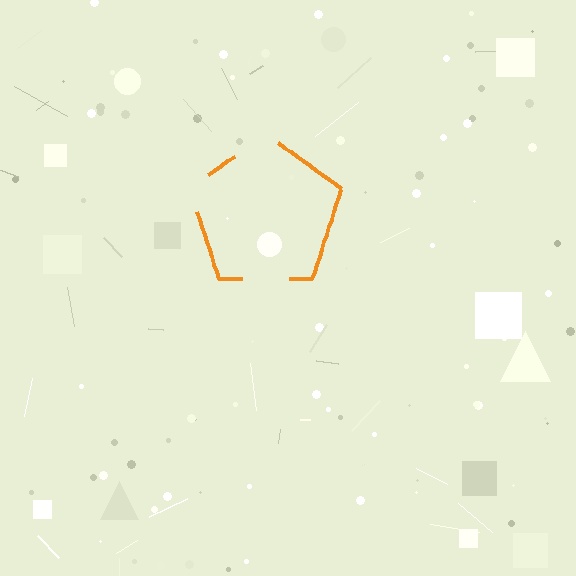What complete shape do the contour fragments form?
The contour fragments form a pentagon.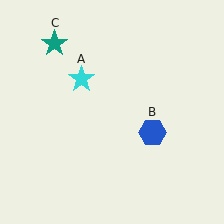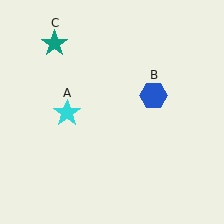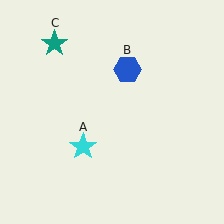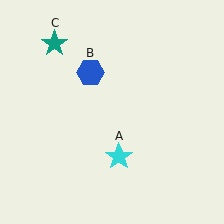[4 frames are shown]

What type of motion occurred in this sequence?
The cyan star (object A), blue hexagon (object B) rotated counterclockwise around the center of the scene.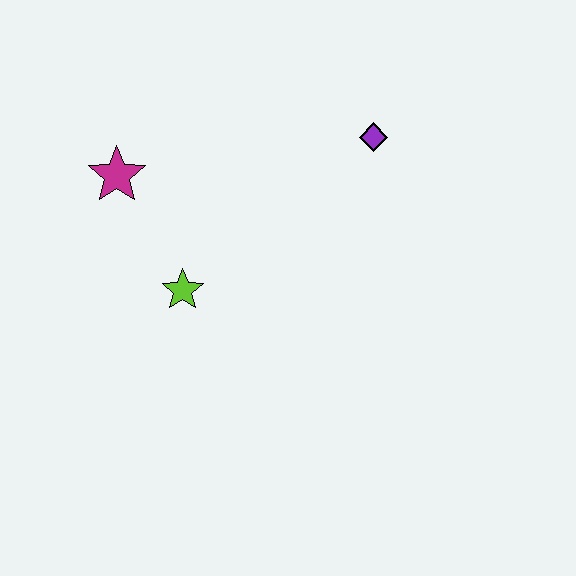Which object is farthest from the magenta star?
The purple diamond is farthest from the magenta star.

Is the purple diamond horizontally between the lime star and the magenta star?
No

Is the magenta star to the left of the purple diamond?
Yes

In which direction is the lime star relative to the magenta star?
The lime star is below the magenta star.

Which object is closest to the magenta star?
The lime star is closest to the magenta star.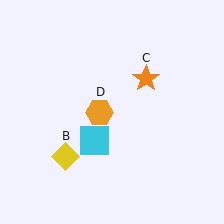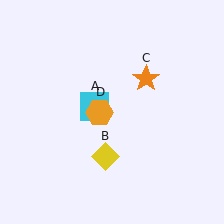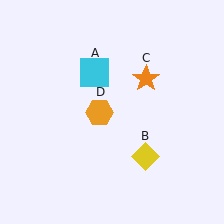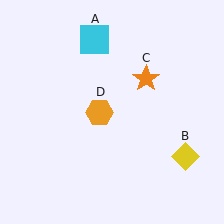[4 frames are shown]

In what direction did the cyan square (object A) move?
The cyan square (object A) moved up.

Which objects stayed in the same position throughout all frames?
Orange star (object C) and orange hexagon (object D) remained stationary.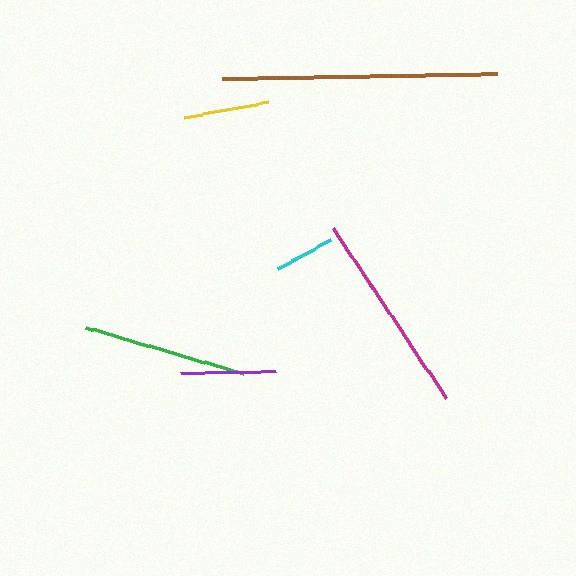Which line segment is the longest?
The brown line is the longest at approximately 276 pixels.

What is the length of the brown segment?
The brown segment is approximately 276 pixels long.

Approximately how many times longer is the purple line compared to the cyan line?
The purple line is approximately 1.5 times the length of the cyan line.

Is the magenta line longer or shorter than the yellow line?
The magenta line is longer than the yellow line.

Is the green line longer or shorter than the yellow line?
The green line is longer than the yellow line.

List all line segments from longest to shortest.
From longest to shortest: brown, magenta, green, purple, yellow, cyan.